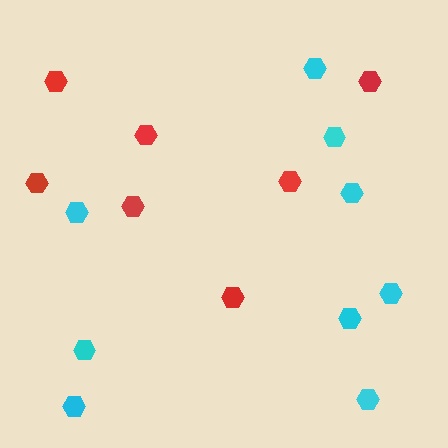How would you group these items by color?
There are 2 groups: one group of red hexagons (7) and one group of cyan hexagons (9).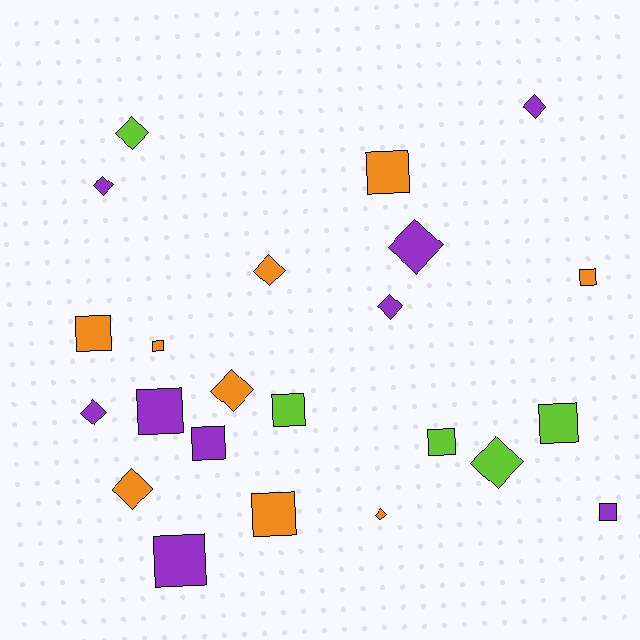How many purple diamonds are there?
There are 5 purple diamonds.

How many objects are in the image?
There are 23 objects.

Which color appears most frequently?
Purple, with 9 objects.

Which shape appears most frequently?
Square, with 12 objects.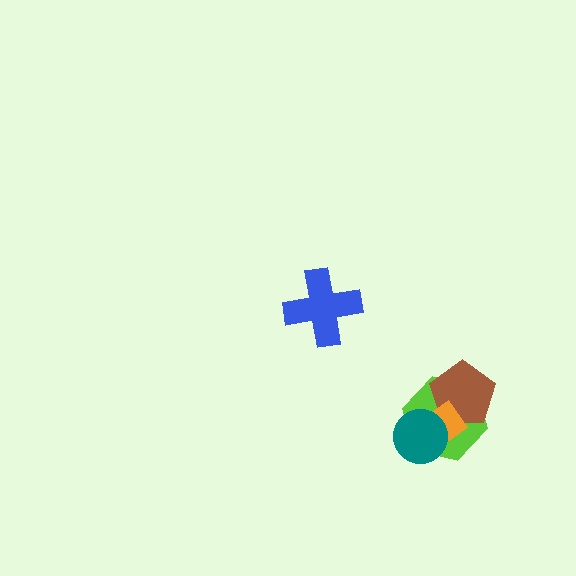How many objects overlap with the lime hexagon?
3 objects overlap with the lime hexagon.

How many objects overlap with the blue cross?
0 objects overlap with the blue cross.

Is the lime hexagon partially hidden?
Yes, it is partially covered by another shape.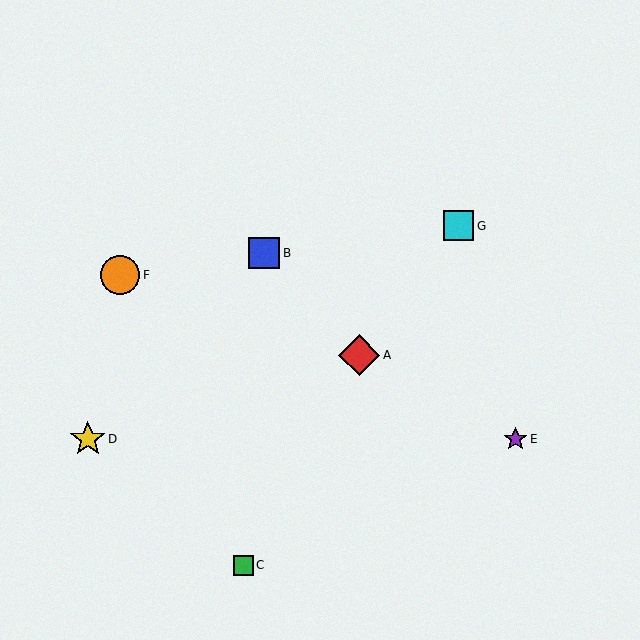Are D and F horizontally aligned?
No, D is at y≈439 and F is at y≈275.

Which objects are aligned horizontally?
Objects D, E are aligned horizontally.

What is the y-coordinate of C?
Object C is at y≈565.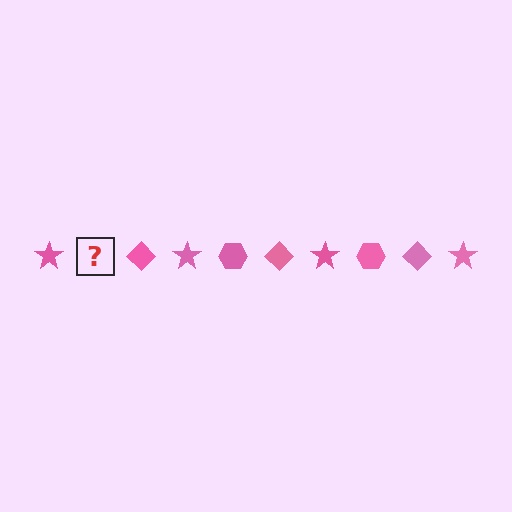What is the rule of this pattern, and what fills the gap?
The rule is that the pattern cycles through star, hexagon, diamond shapes in pink. The gap should be filled with a pink hexagon.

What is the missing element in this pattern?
The missing element is a pink hexagon.